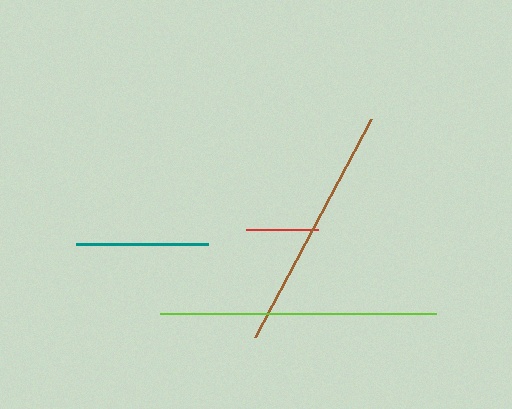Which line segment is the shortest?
The red line is the shortest at approximately 71 pixels.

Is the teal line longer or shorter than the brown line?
The brown line is longer than the teal line.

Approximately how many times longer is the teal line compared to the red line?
The teal line is approximately 1.9 times the length of the red line.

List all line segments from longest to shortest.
From longest to shortest: lime, brown, teal, red.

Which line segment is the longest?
The lime line is the longest at approximately 276 pixels.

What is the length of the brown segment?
The brown segment is approximately 247 pixels long.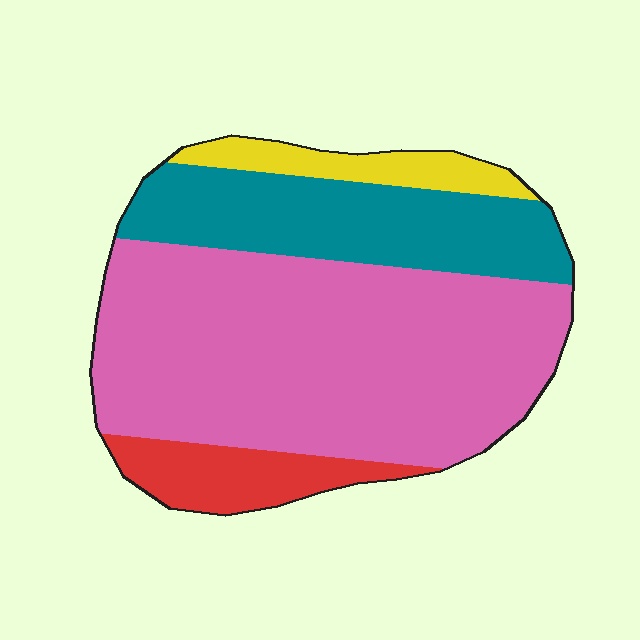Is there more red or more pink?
Pink.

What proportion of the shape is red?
Red takes up about one tenth (1/10) of the shape.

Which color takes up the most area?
Pink, at roughly 60%.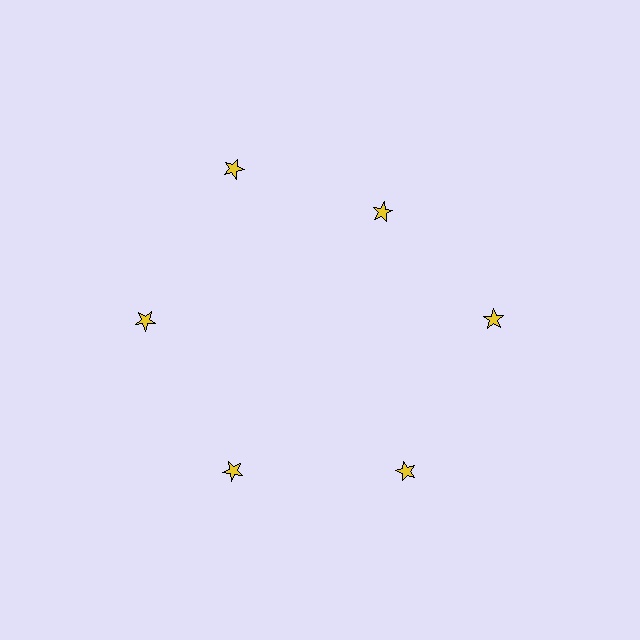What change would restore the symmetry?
The symmetry would be restored by moving it outward, back onto the ring so that all 6 stars sit at equal angles and equal distance from the center.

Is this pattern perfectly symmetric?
No. The 6 yellow stars are arranged in a ring, but one element near the 1 o'clock position is pulled inward toward the center, breaking the 6-fold rotational symmetry.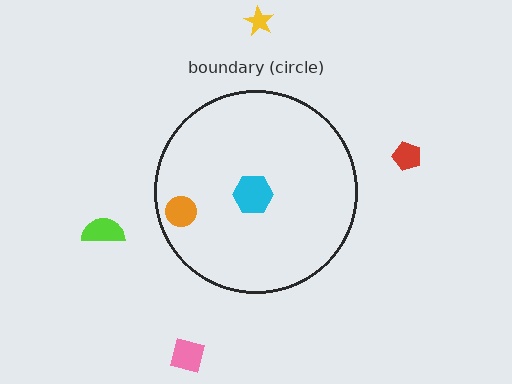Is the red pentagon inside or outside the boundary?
Outside.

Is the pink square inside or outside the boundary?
Outside.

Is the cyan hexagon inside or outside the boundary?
Inside.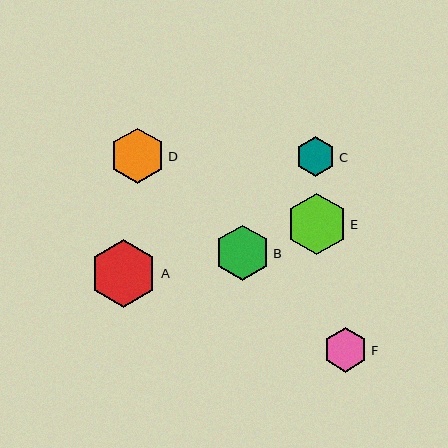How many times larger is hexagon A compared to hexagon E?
Hexagon A is approximately 1.1 times the size of hexagon E.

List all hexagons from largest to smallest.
From largest to smallest: A, E, D, B, F, C.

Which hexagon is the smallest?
Hexagon C is the smallest with a size of approximately 40 pixels.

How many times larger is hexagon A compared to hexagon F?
Hexagon A is approximately 1.5 times the size of hexagon F.